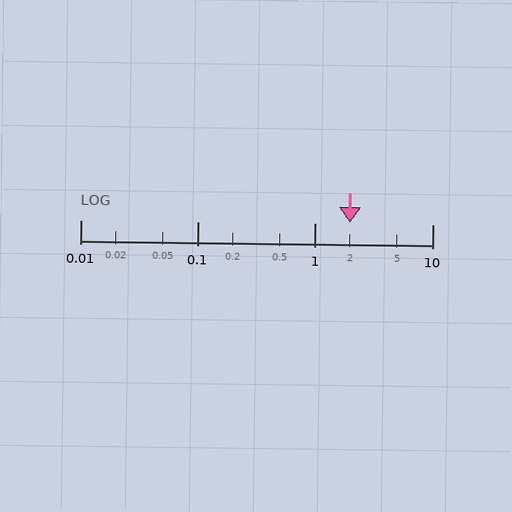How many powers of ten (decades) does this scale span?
The scale spans 3 decades, from 0.01 to 10.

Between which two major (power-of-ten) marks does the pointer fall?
The pointer is between 1 and 10.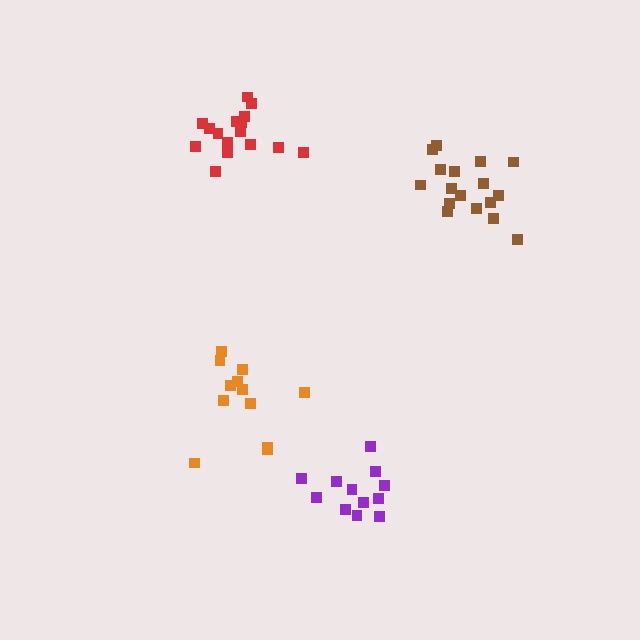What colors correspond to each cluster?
The clusters are colored: orange, purple, brown, red.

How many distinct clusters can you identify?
There are 4 distinct clusters.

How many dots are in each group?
Group 1: 12 dots, Group 2: 12 dots, Group 3: 17 dots, Group 4: 16 dots (57 total).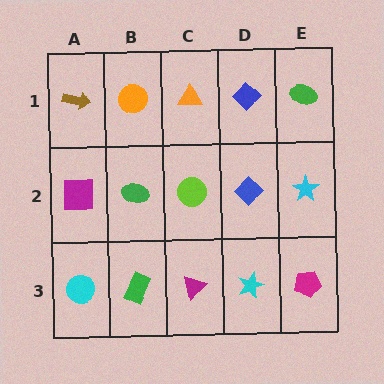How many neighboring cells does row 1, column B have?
3.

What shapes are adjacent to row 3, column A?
A magenta square (row 2, column A), a green rectangle (row 3, column B).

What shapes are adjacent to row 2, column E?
A green ellipse (row 1, column E), a magenta pentagon (row 3, column E), a blue diamond (row 2, column D).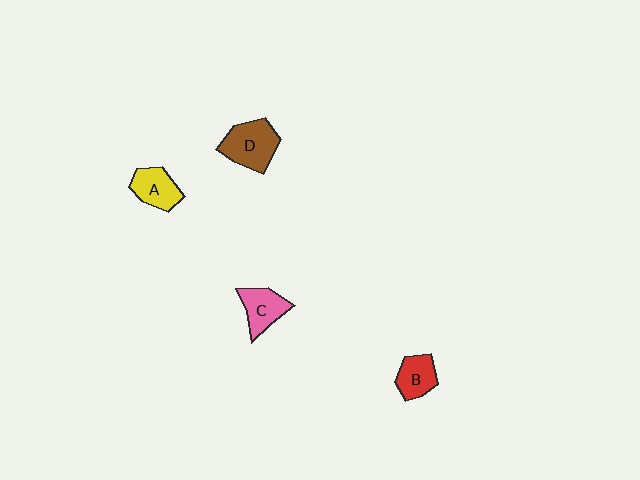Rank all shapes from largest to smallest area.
From largest to smallest: D (brown), C (pink), A (yellow), B (red).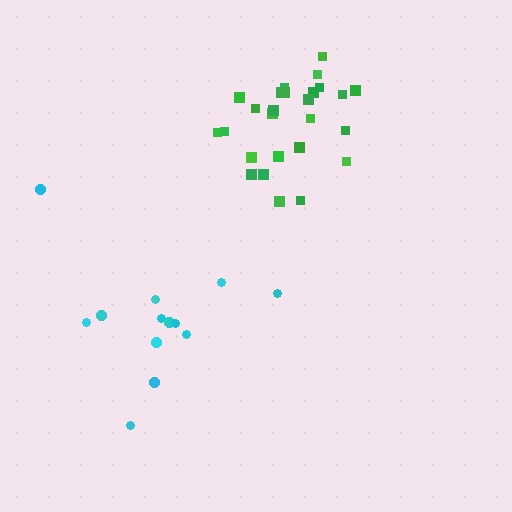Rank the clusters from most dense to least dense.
green, cyan.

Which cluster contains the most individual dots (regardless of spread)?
Green (26).